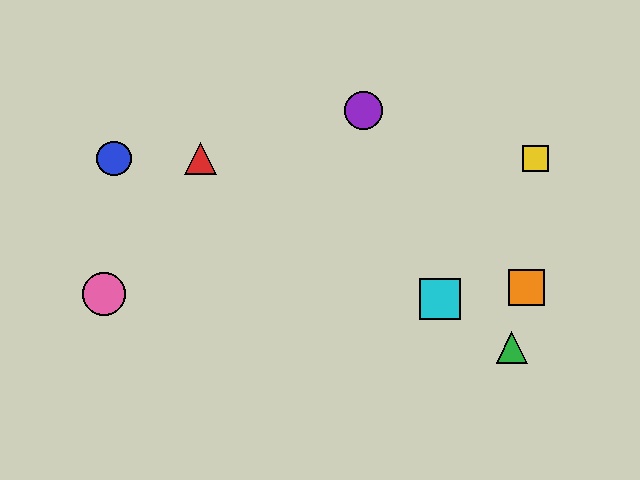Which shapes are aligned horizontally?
The red triangle, the blue circle, the yellow square are aligned horizontally.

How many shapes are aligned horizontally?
3 shapes (the red triangle, the blue circle, the yellow square) are aligned horizontally.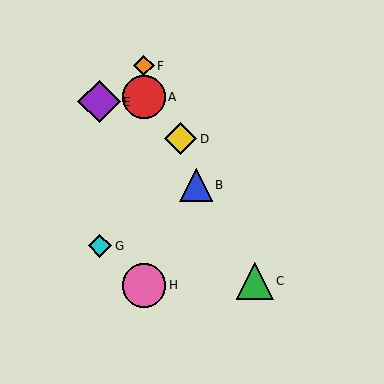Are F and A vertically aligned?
Yes, both are at x≈144.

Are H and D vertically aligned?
No, H is at x≈144 and D is at x≈181.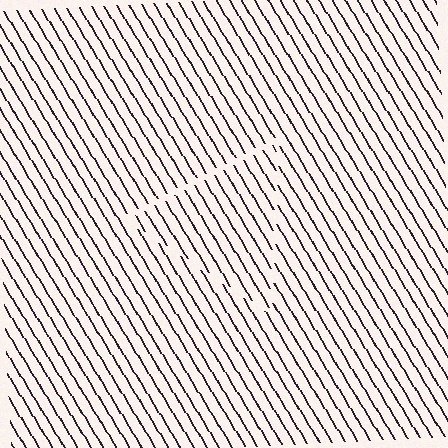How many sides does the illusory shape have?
3 sides — the line-ends trace a triangle.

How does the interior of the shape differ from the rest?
The interior of the shape contains the same grating, shifted by half a period — the contour is defined by the phase discontinuity where line-ends from the inner and outer gratings abut.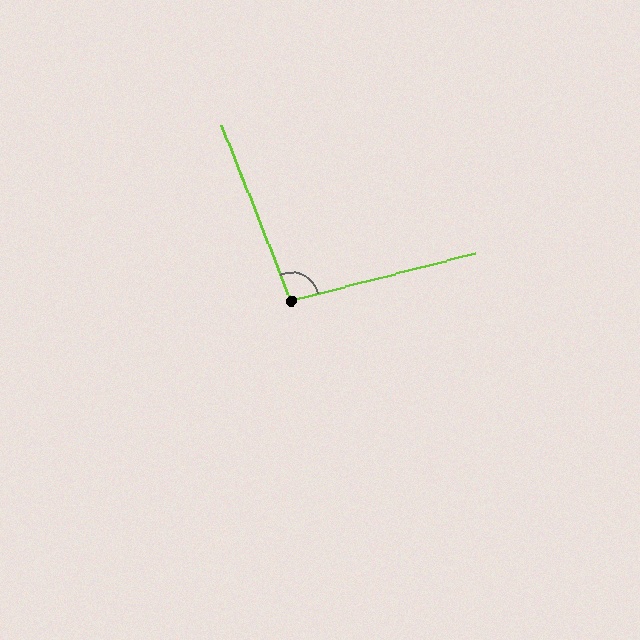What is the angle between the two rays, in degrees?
Approximately 97 degrees.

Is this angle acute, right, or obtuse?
It is obtuse.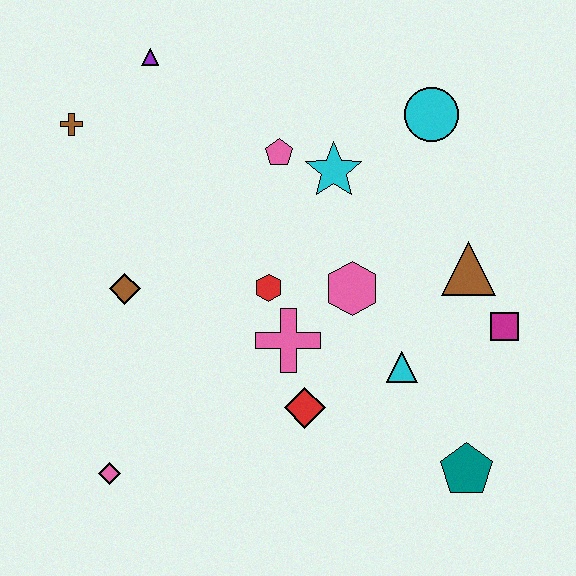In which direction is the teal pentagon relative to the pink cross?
The teal pentagon is to the right of the pink cross.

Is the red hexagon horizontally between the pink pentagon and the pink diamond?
Yes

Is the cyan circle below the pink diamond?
No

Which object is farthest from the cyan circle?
The pink diamond is farthest from the cyan circle.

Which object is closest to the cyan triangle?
The pink hexagon is closest to the cyan triangle.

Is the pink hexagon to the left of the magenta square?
Yes